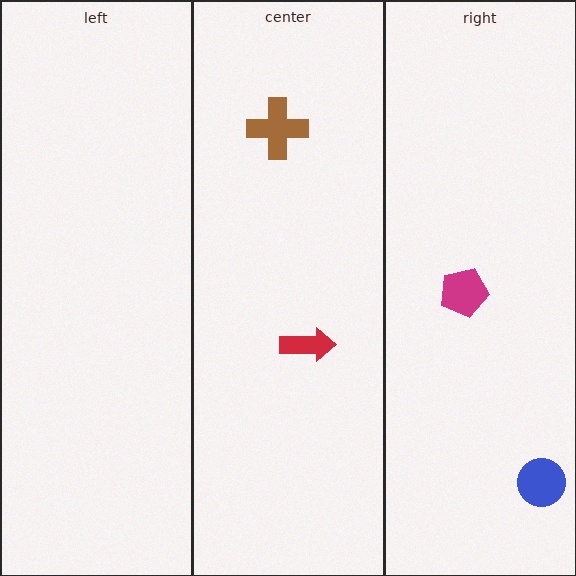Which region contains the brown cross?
The center region.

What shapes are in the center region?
The red arrow, the brown cross.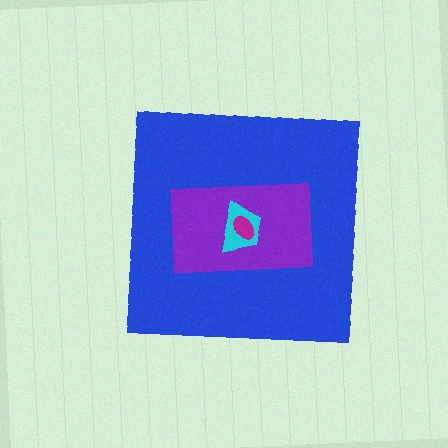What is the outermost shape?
The blue square.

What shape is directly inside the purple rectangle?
The cyan trapezoid.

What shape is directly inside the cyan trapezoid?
The magenta ellipse.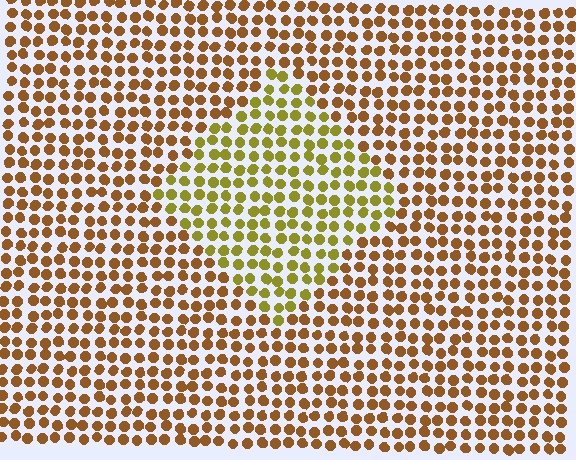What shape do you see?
I see a diamond.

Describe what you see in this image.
The image is filled with small brown elements in a uniform arrangement. A diamond-shaped region is visible where the elements are tinted to a slightly different hue, forming a subtle color boundary.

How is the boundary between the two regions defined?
The boundary is defined purely by a slight shift in hue (about 35 degrees). Spacing, size, and orientation are identical on both sides.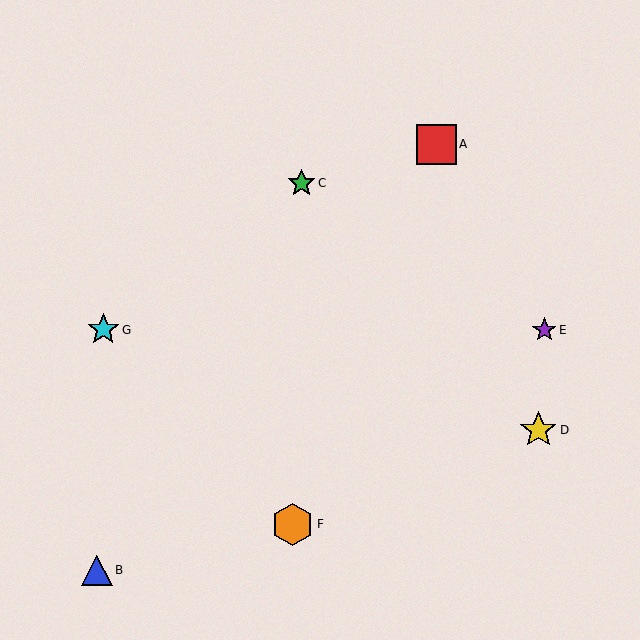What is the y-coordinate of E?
Object E is at y≈330.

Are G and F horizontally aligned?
No, G is at y≈330 and F is at y≈524.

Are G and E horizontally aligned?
Yes, both are at y≈330.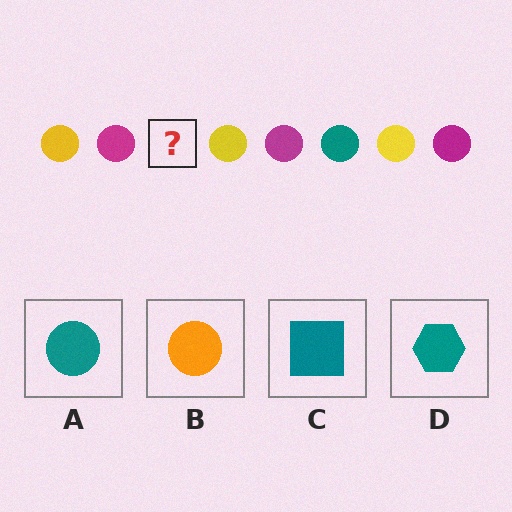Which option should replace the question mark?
Option A.